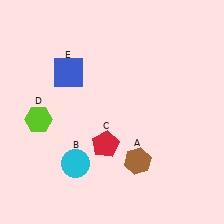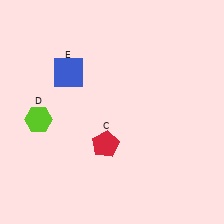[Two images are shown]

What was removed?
The brown hexagon (A), the cyan circle (B) were removed in Image 2.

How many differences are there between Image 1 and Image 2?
There are 2 differences between the two images.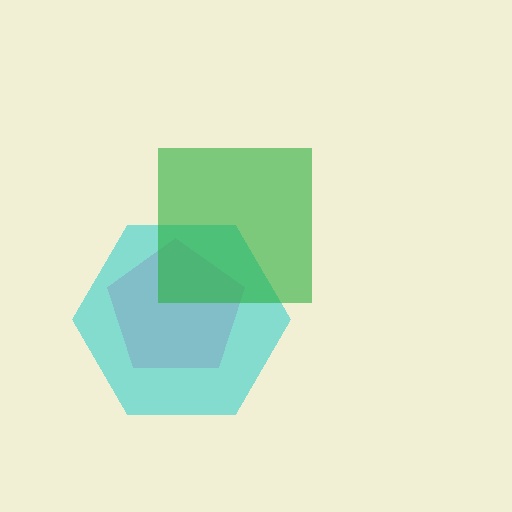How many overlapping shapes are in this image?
There are 3 overlapping shapes in the image.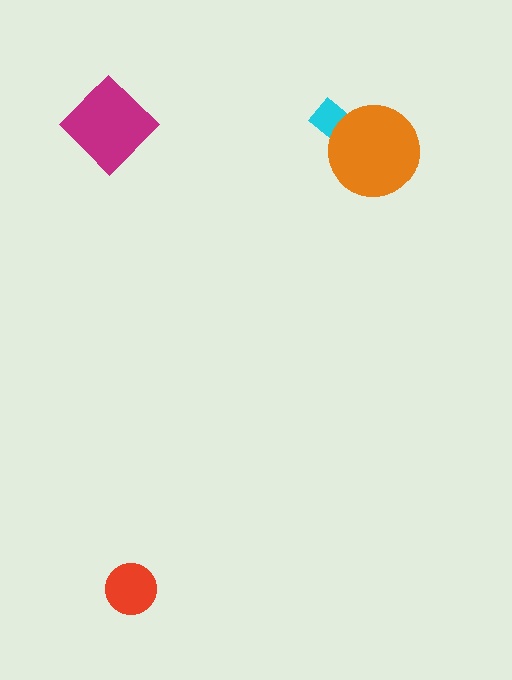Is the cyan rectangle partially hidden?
Yes, it is partially covered by another shape.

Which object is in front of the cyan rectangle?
The orange circle is in front of the cyan rectangle.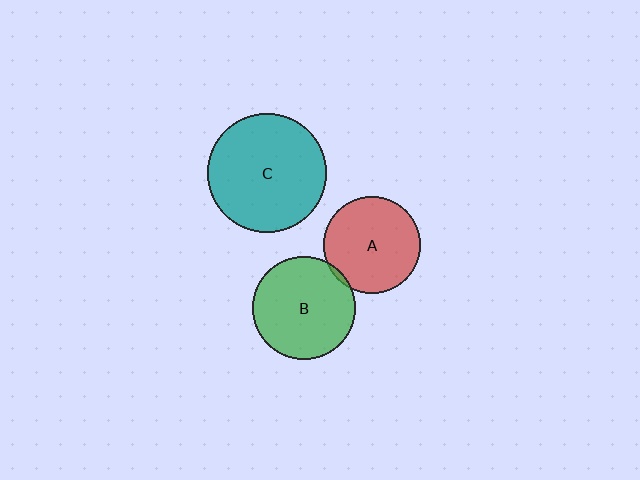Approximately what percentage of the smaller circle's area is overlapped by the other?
Approximately 5%.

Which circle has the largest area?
Circle C (teal).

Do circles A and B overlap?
Yes.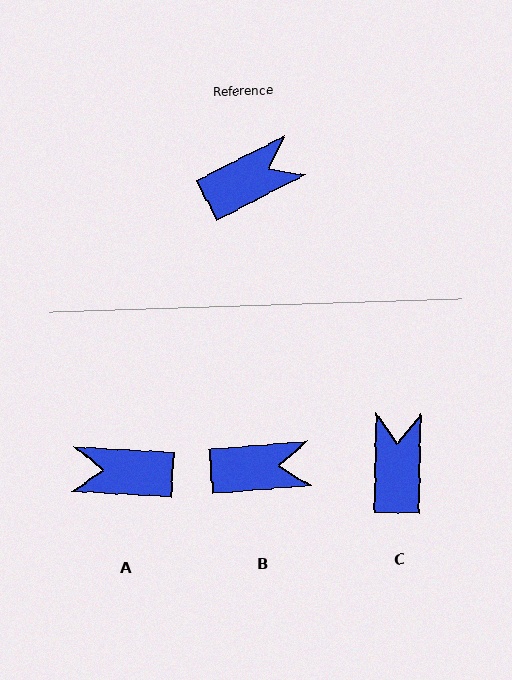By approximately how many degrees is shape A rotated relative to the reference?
Approximately 150 degrees counter-clockwise.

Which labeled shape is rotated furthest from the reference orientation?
A, about 150 degrees away.